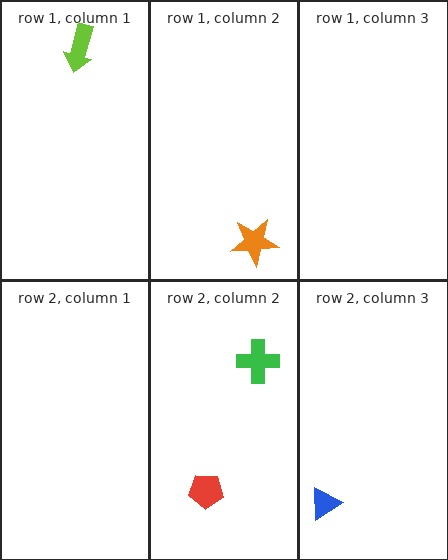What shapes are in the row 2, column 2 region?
The red pentagon, the green cross.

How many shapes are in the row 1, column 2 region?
1.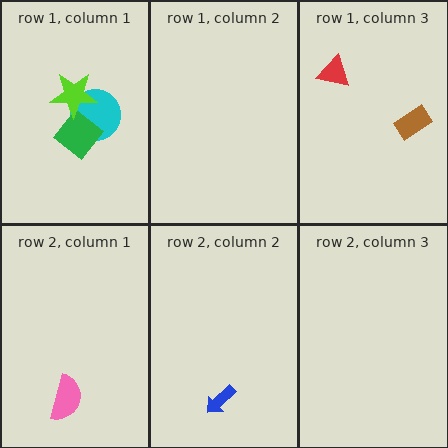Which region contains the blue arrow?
The row 2, column 2 region.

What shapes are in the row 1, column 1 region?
The cyan circle, the green diamond, the lime star.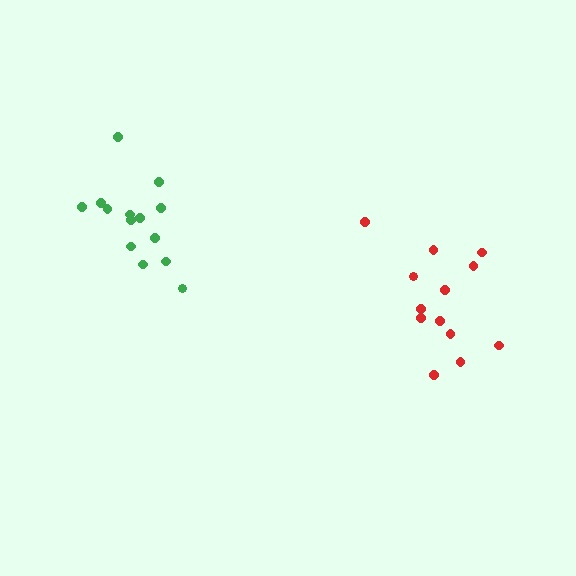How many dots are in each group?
Group 1: 13 dots, Group 2: 14 dots (27 total).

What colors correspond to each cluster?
The clusters are colored: red, green.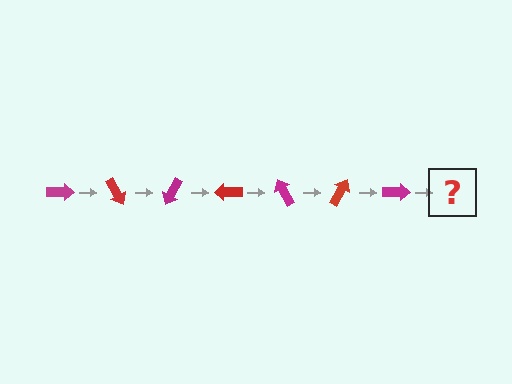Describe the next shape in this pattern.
It should be a red arrow, rotated 420 degrees from the start.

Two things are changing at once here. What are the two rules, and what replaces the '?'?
The two rules are that it rotates 60 degrees each step and the color cycles through magenta and red. The '?' should be a red arrow, rotated 420 degrees from the start.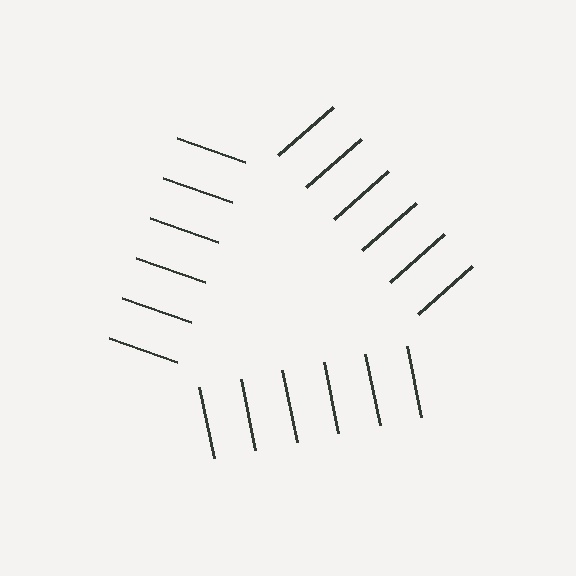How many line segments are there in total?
18 — 6 along each of the 3 edges.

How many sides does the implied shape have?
3 sides — the line-ends trace a triangle.